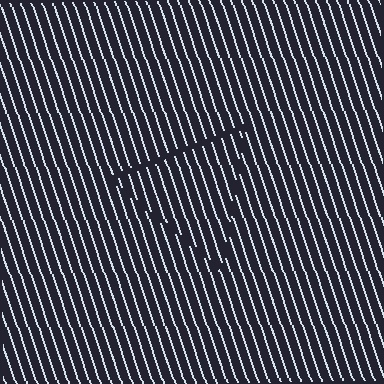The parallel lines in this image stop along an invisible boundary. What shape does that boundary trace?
An illusory triangle. The interior of the shape contains the same grating, shifted by half a period — the contour is defined by the phase discontinuity where line-ends from the inner and outer gratings abut.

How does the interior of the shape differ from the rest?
The interior of the shape contains the same grating, shifted by half a period — the contour is defined by the phase discontinuity where line-ends from the inner and outer gratings abut.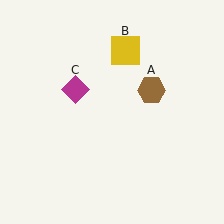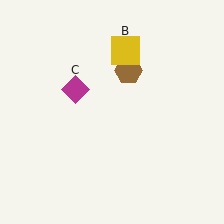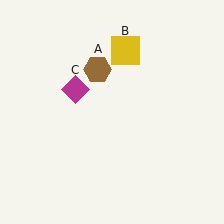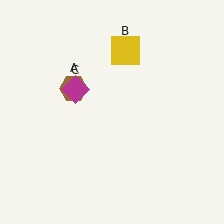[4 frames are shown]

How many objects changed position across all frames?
1 object changed position: brown hexagon (object A).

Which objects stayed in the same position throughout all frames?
Yellow square (object B) and magenta diamond (object C) remained stationary.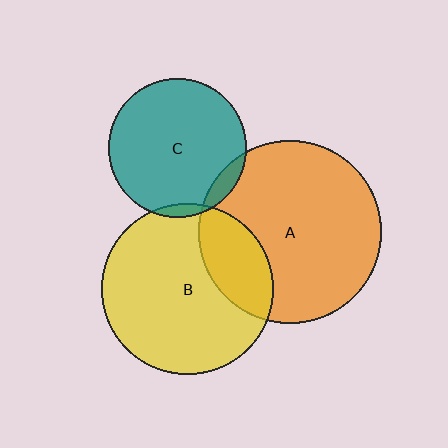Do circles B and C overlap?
Yes.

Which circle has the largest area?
Circle A (orange).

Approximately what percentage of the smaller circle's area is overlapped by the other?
Approximately 5%.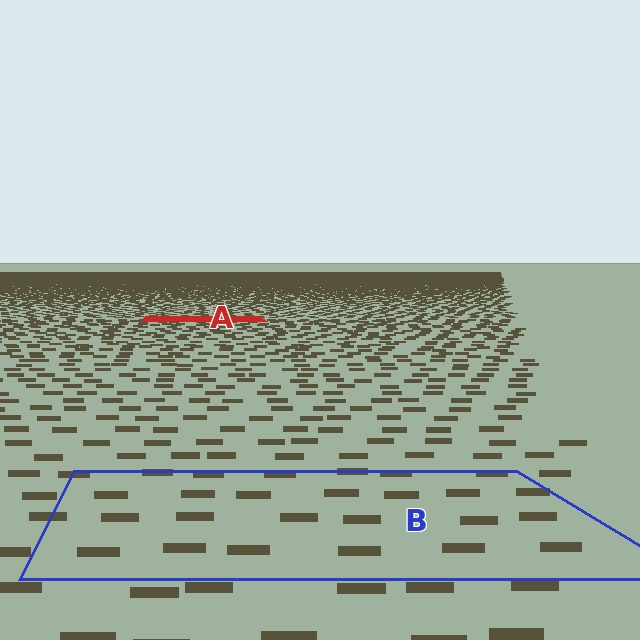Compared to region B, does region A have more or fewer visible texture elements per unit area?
Region A has more texture elements per unit area — they are packed more densely because it is farther away.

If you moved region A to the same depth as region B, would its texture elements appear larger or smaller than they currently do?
They would appear larger. At a closer depth, the same texture elements are projected at a bigger on-screen size.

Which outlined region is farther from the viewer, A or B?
Region A is farther from the viewer — the texture elements inside it appear smaller and more densely packed.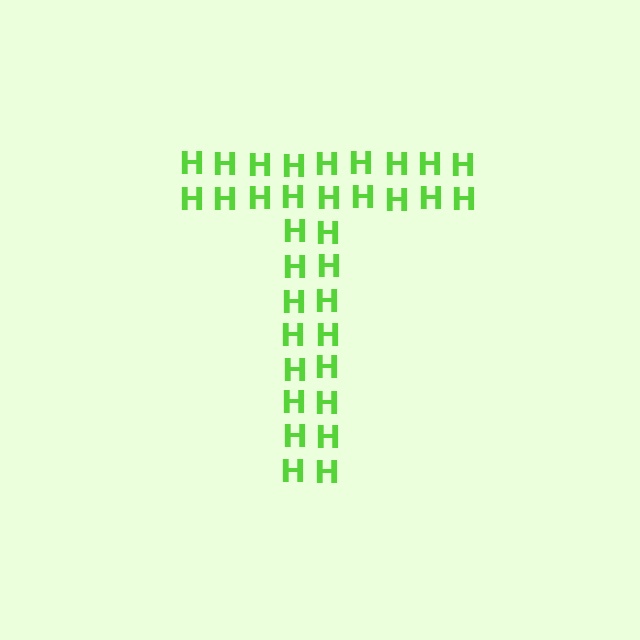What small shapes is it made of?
It is made of small letter H's.